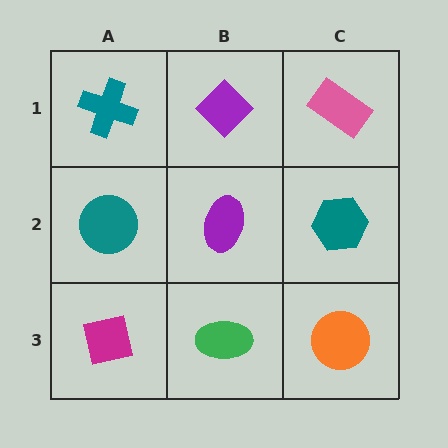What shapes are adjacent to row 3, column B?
A purple ellipse (row 2, column B), a magenta square (row 3, column A), an orange circle (row 3, column C).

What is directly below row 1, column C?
A teal hexagon.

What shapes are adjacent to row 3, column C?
A teal hexagon (row 2, column C), a green ellipse (row 3, column B).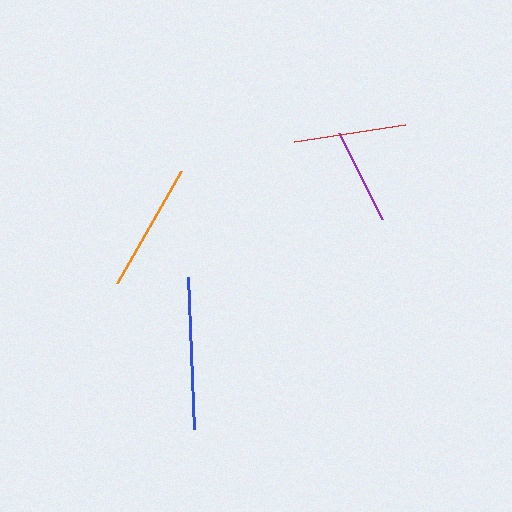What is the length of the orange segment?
The orange segment is approximately 129 pixels long.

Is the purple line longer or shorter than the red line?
The red line is longer than the purple line.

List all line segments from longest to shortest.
From longest to shortest: blue, orange, red, purple.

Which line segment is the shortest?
The purple line is the shortest at approximately 96 pixels.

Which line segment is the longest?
The blue line is the longest at approximately 153 pixels.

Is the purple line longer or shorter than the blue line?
The blue line is longer than the purple line.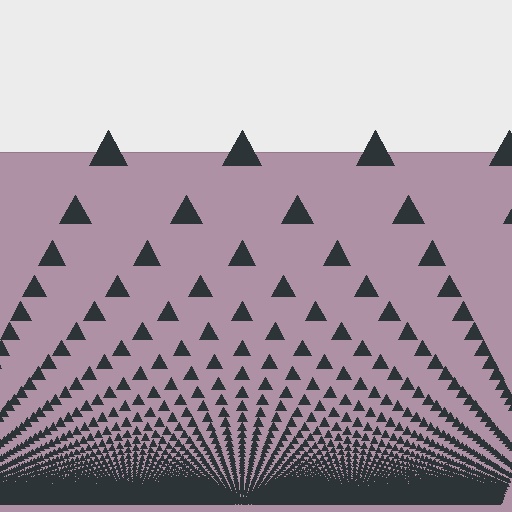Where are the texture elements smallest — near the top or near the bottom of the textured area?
Near the bottom.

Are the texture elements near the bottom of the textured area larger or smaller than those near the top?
Smaller. The gradient is inverted — elements near the bottom are smaller and denser.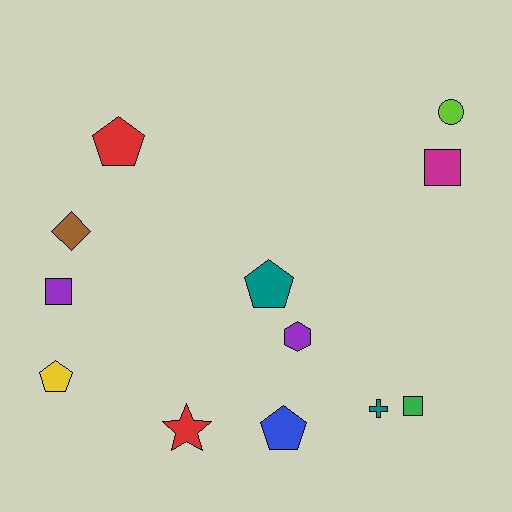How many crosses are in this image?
There is 1 cross.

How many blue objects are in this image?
There is 1 blue object.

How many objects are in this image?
There are 12 objects.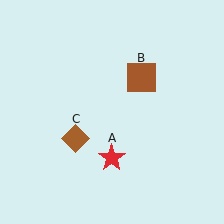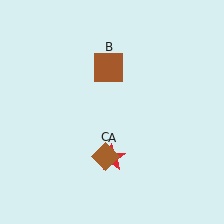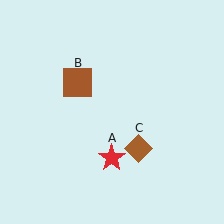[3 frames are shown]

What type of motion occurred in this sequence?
The brown square (object B), brown diamond (object C) rotated counterclockwise around the center of the scene.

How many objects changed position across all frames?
2 objects changed position: brown square (object B), brown diamond (object C).